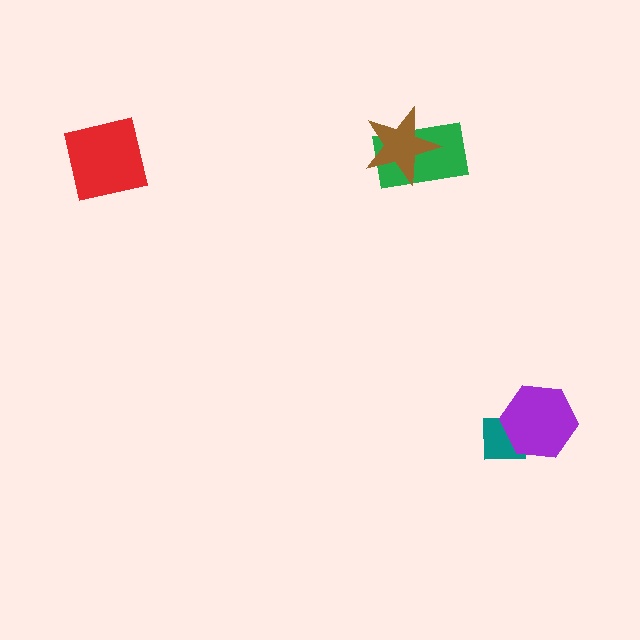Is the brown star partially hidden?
No, no other shape covers it.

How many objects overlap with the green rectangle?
1 object overlaps with the green rectangle.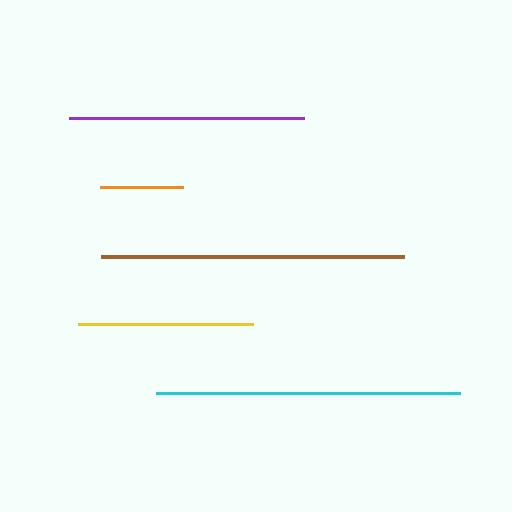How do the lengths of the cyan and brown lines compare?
The cyan and brown lines are approximately the same length.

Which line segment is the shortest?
The orange line is the shortest at approximately 83 pixels.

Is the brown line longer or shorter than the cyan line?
The cyan line is longer than the brown line.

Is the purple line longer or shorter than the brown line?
The brown line is longer than the purple line.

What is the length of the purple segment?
The purple segment is approximately 236 pixels long.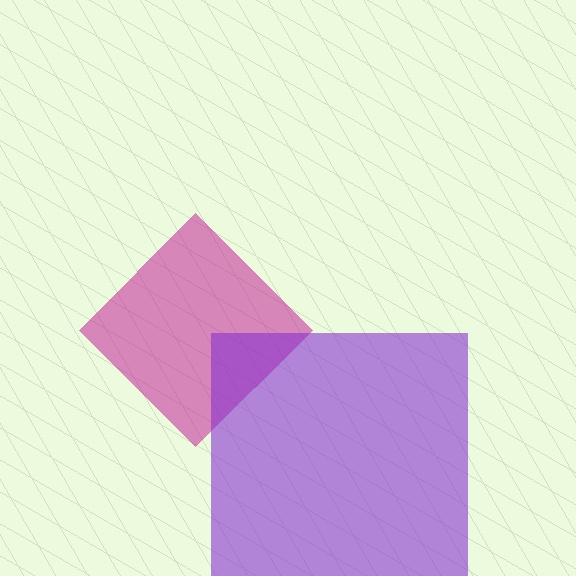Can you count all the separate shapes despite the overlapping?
Yes, there are 2 separate shapes.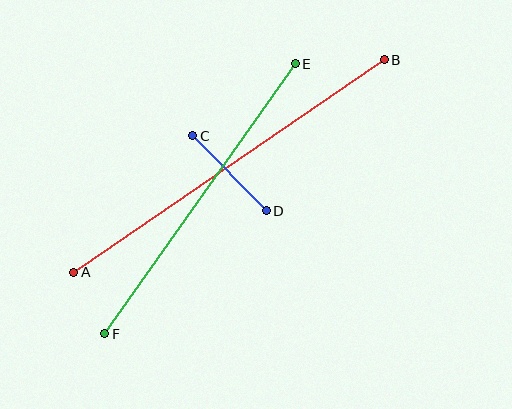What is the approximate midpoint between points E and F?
The midpoint is at approximately (200, 199) pixels.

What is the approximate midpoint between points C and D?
The midpoint is at approximately (229, 173) pixels.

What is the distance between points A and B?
The distance is approximately 376 pixels.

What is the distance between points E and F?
The distance is approximately 330 pixels.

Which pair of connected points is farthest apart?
Points A and B are farthest apart.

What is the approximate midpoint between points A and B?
The midpoint is at approximately (229, 166) pixels.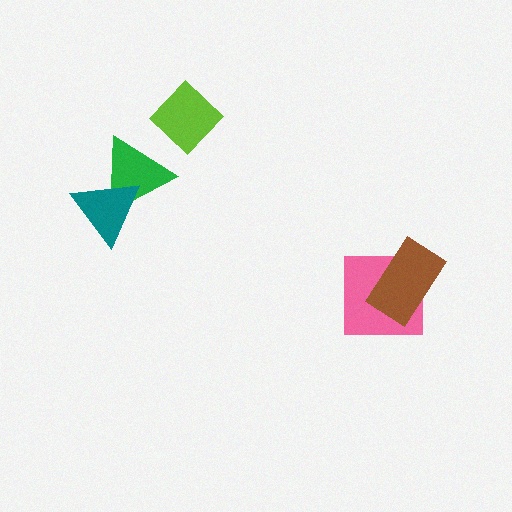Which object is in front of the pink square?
The brown rectangle is in front of the pink square.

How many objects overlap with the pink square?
1 object overlaps with the pink square.